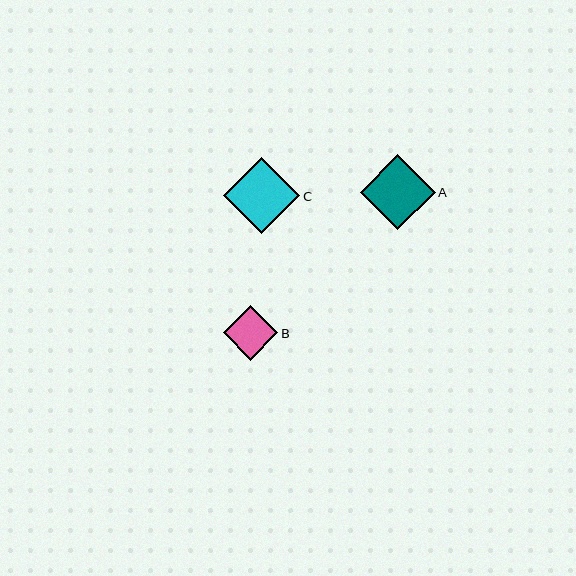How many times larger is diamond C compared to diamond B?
Diamond C is approximately 1.4 times the size of diamond B.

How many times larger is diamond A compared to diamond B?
Diamond A is approximately 1.4 times the size of diamond B.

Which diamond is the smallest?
Diamond B is the smallest with a size of approximately 54 pixels.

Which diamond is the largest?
Diamond C is the largest with a size of approximately 76 pixels.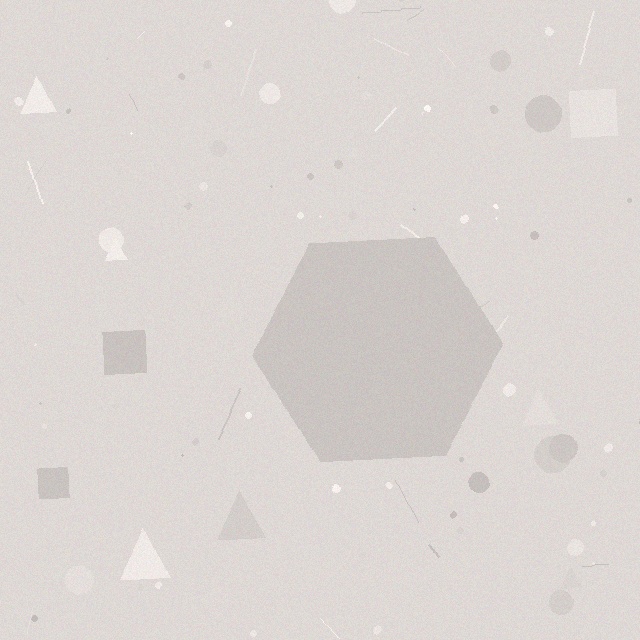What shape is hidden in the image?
A hexagon is hidden in the image.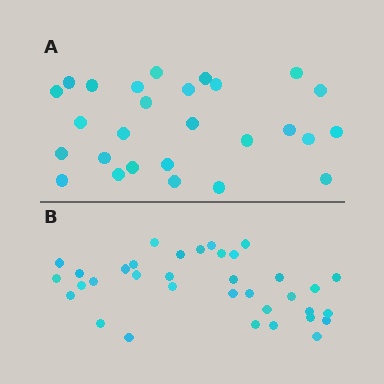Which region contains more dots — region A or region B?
Region B (the bottom region) has more dots.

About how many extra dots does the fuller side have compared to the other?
Region B has roughly 8 or so more dots than region A.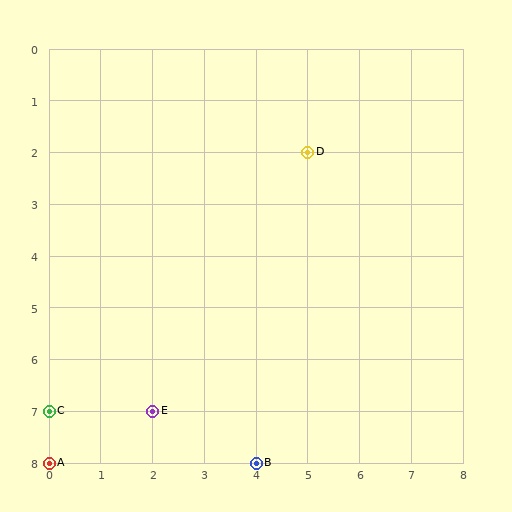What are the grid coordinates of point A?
Point A is at grid coordinates (0, 8).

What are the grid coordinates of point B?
Point B is at grid coordinates (4, 8).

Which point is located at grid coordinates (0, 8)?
Point A is at (0, 8).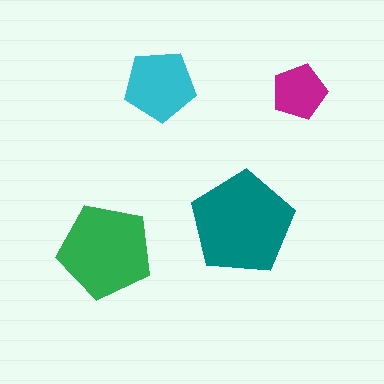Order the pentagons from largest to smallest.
the teal one, the green one, the cyan one, the magenta one.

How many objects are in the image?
There are 4 objects in the image.